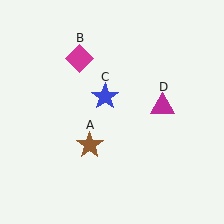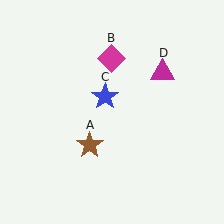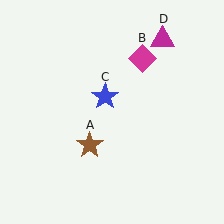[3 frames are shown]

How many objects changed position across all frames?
2 objects changed position: magenta diamond (object B), magenta triangle (object D).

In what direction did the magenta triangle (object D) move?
The magenta triangle (object D) moved up.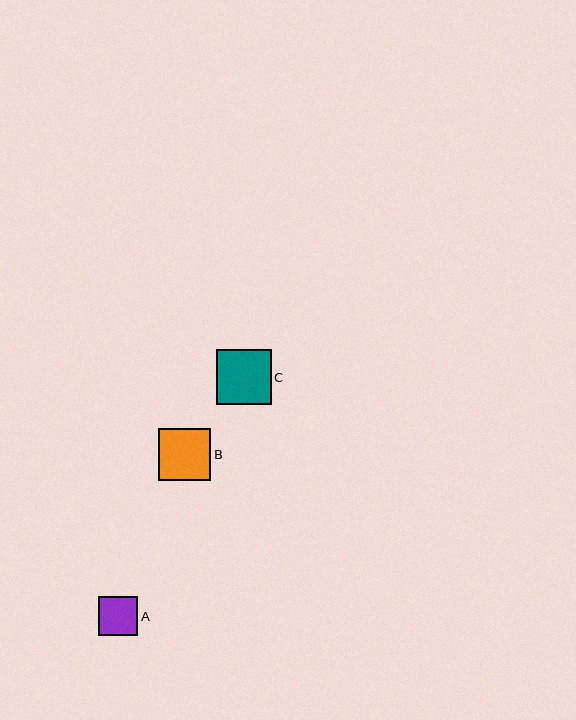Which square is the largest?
Square C is the largest with a size of approximately 55 pixels.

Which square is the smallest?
Square A is the smallest with a size of approximately 39 pixels.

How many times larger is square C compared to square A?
Square C is approximately 1.4 times the size of square A.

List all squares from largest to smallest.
From largest to smallest: C, B, A.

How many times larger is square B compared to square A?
Square B is approximately 1.3 times the size of square A.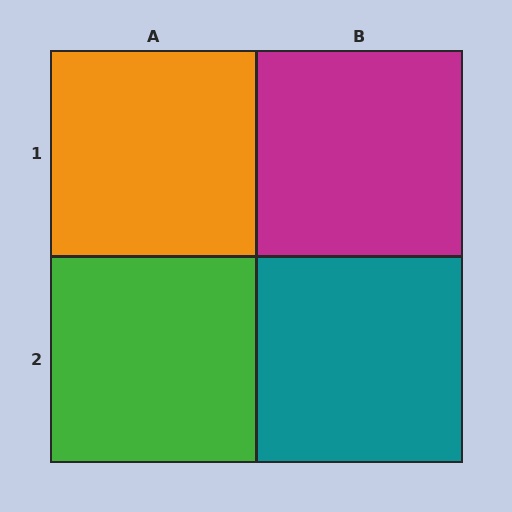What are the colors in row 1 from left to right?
Orange, magenta.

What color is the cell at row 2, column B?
Teal.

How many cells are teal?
1 cell is teal.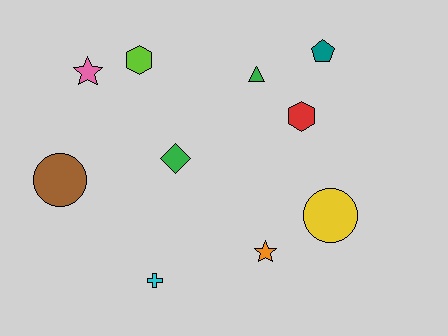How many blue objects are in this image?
There are no blue objects.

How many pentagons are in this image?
There is 1 pentagon.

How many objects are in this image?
There are 10 objects.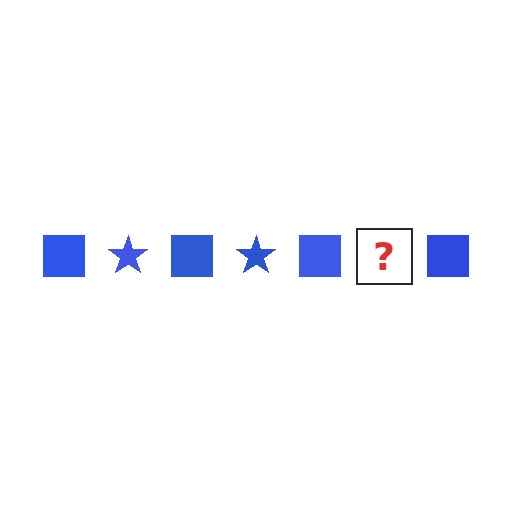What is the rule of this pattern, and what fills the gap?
The rule is that the pattern cycles through square, star shapes in blue. The gap should be filled with a blue star.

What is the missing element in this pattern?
The missing element is a blue star.